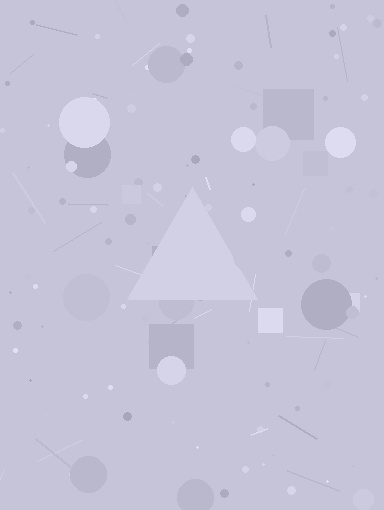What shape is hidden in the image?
A triangle is hidden in the image.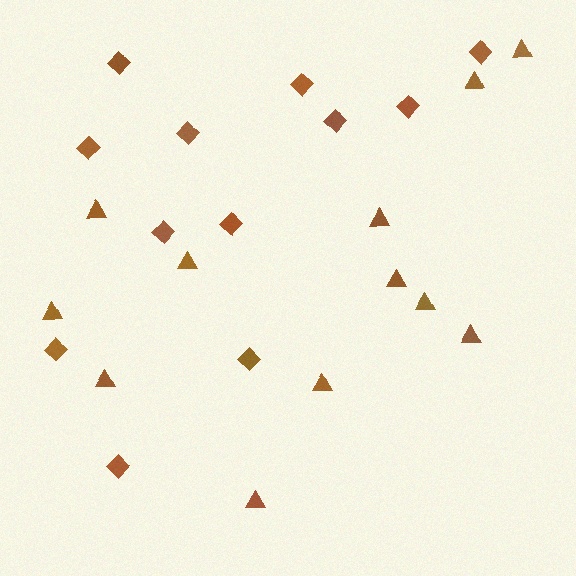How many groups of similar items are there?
There are 2 groups: one group of triangles (12) and one group of diamonds (12).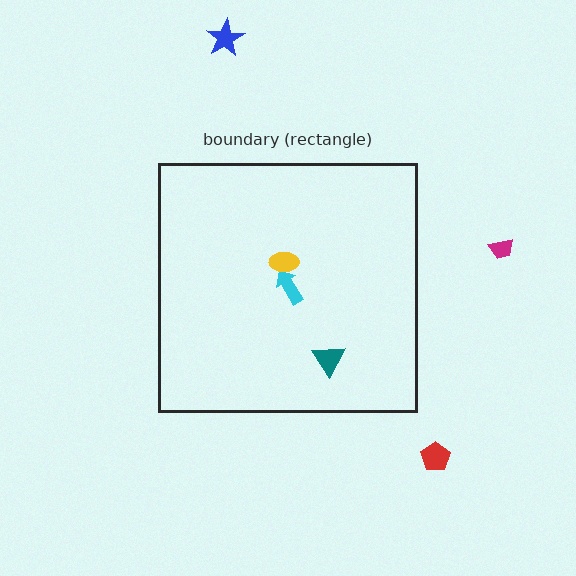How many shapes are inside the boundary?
3 inside, 3 outside.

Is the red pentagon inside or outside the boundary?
Outside.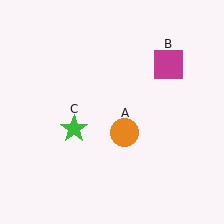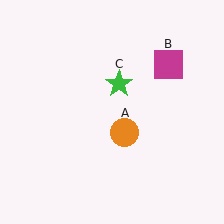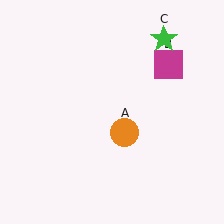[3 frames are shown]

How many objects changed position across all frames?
1 object changed position: green star (object C).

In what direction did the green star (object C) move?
The green star (object C) moved up and to the right.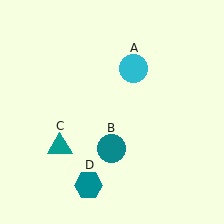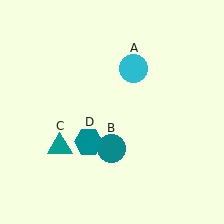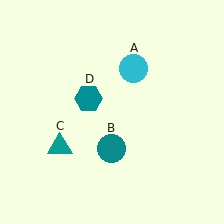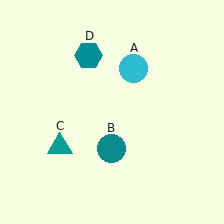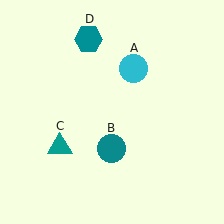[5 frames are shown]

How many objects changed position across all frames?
1 object changed position: teal hexagon (object D).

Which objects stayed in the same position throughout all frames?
Cyan circle (object A) and teal circle (object B) and teal triangle (object C) remained stationary.